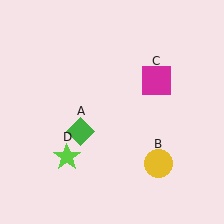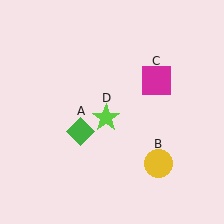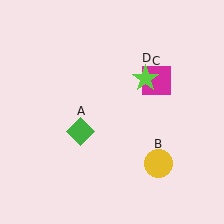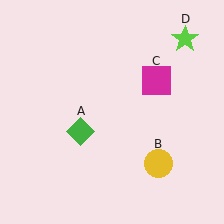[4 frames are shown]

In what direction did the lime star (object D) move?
The lime star (object D) moved up and to the right.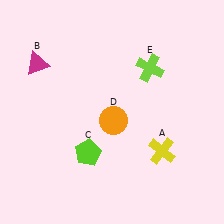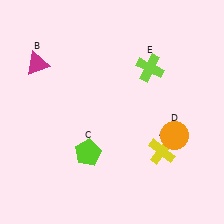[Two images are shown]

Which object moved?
The orange circle (D) moved right.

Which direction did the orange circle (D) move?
The orange circle (D) moved right.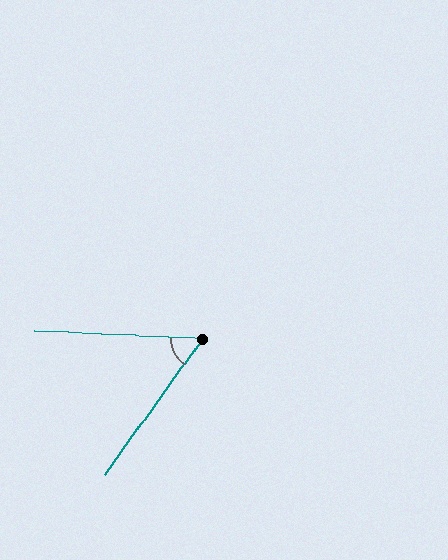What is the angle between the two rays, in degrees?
Approximately 57 degrees.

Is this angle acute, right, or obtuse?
It is acute.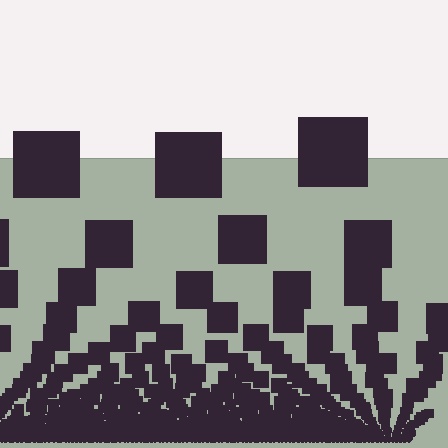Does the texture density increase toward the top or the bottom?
Density increases toward the bottom.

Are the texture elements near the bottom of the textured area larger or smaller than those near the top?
Smaller. The gradient is inverted — elements near the bottom are smaller and denser.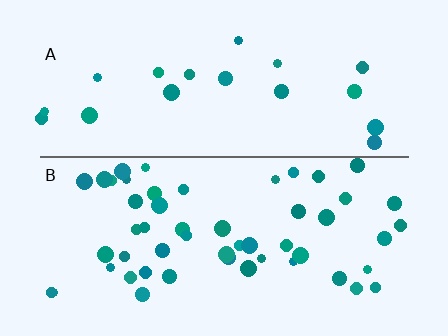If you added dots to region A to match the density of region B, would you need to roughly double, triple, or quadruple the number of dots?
Approximately triple.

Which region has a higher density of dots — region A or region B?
B (the bottom).